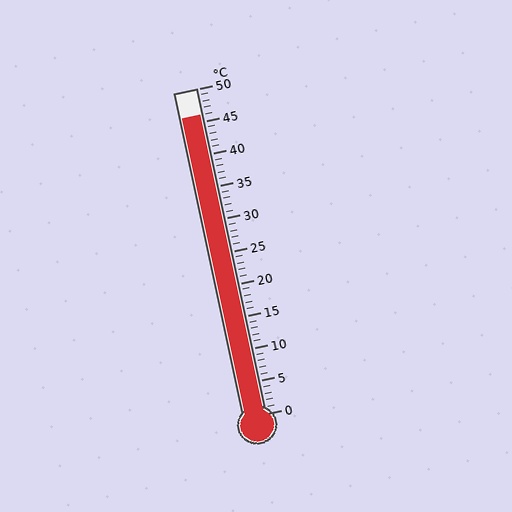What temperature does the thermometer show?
The thermometer shows approximately 46°C.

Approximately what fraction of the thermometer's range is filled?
The thermometer is filled to approximately 90% of its range.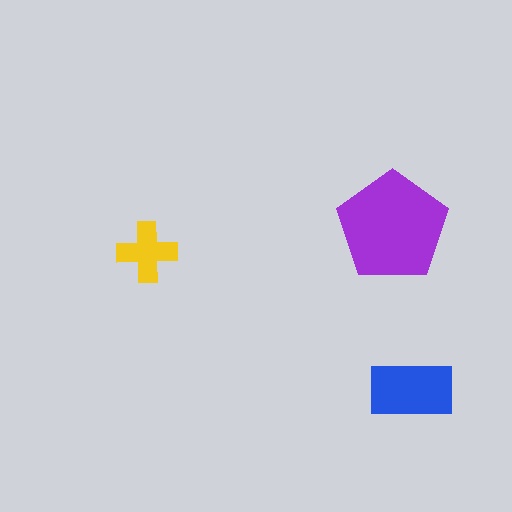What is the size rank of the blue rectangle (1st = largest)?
2nd.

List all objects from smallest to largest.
The yellow cross, the blue rectangle, the purple pentagon.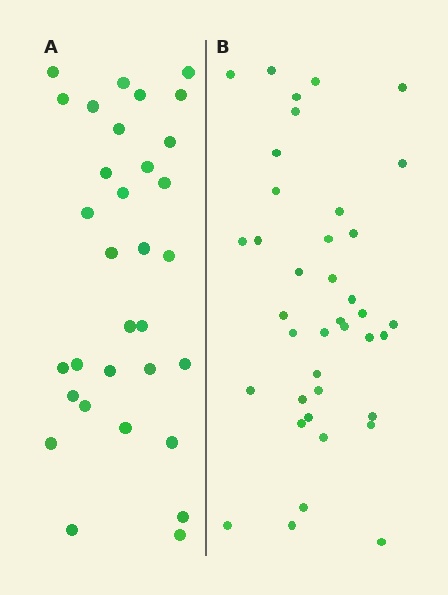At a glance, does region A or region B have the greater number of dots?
Region B (the right region) has more dots.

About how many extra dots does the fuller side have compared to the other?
Region B has roughly 8 or so more dots than region A.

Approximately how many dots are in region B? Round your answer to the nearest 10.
About 40 dots. (The exact count is 39, which rounds to 40.)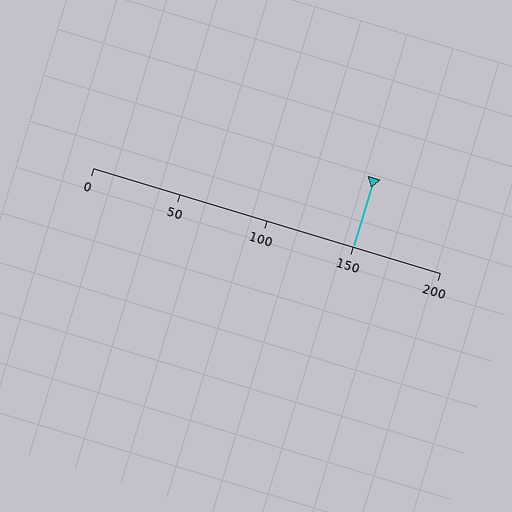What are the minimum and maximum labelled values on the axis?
The axis runs from 0 to 200.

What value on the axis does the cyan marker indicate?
The marker indicates approximately 150.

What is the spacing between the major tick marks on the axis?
The major ticks are spaced 50 apart.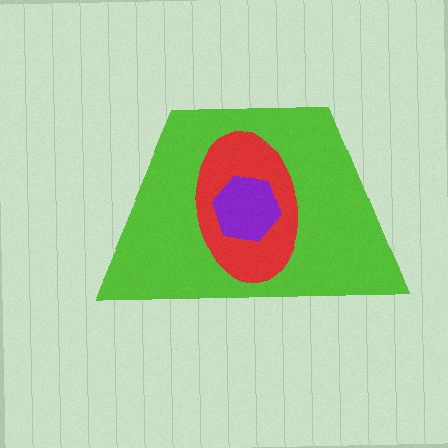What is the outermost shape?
The lime trapezoid.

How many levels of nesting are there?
3.